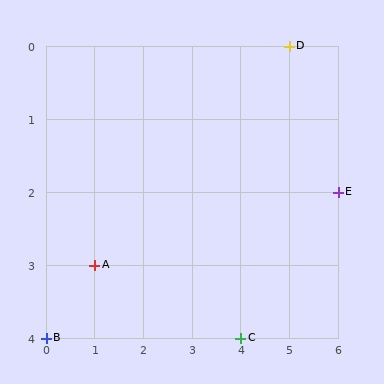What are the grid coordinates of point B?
Point B is at grid coordinates (0, 4).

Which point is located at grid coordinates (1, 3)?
Point A is at (1, 3).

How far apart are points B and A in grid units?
Points B and A are 1 column and 1 row apart (about 1.4 grid units diagonally).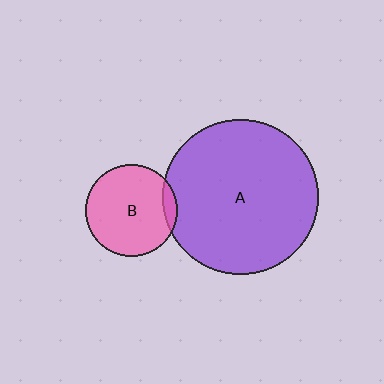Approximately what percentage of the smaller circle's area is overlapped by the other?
Approximately 10%.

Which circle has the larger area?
Circle A (purple).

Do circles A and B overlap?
Yes.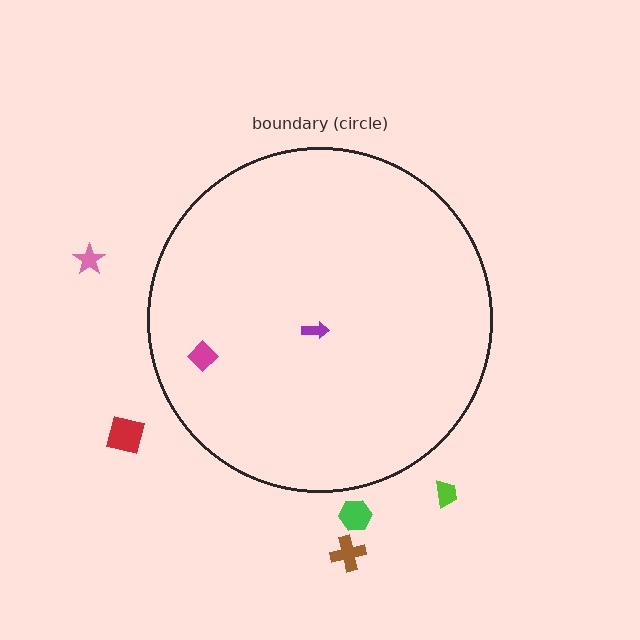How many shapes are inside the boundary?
2 inside, 5 outside.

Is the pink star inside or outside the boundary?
Outside.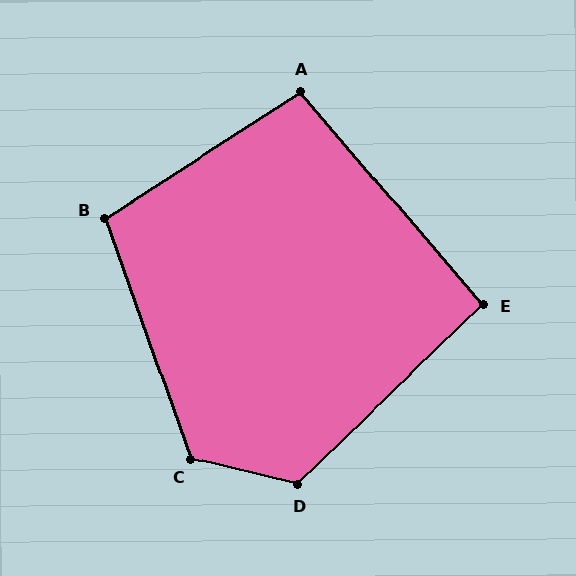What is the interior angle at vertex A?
Approximately 98 degrees (obtuse).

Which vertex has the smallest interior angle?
E, at approximately 93 degrees.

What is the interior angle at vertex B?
Approximately 103 degrees (obtuse).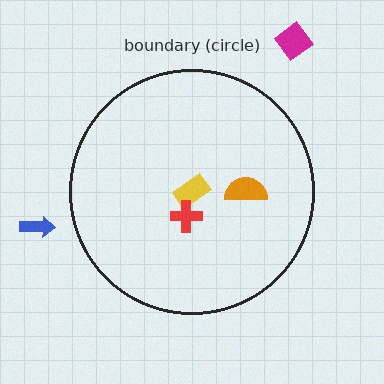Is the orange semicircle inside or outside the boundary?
Inside.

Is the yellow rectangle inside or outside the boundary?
Inside.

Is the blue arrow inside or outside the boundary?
Outside.